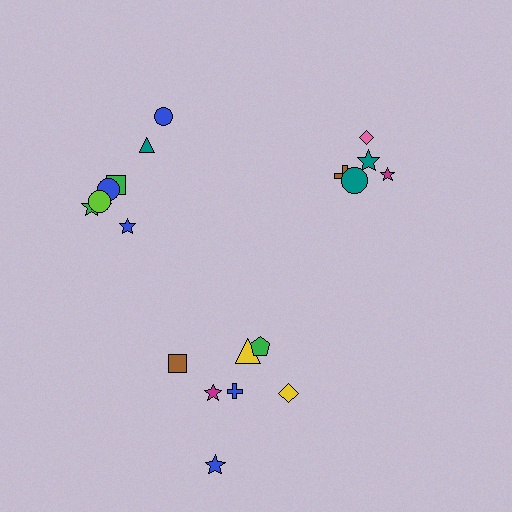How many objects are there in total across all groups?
There are 20 objects.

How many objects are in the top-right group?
There are 5 objects.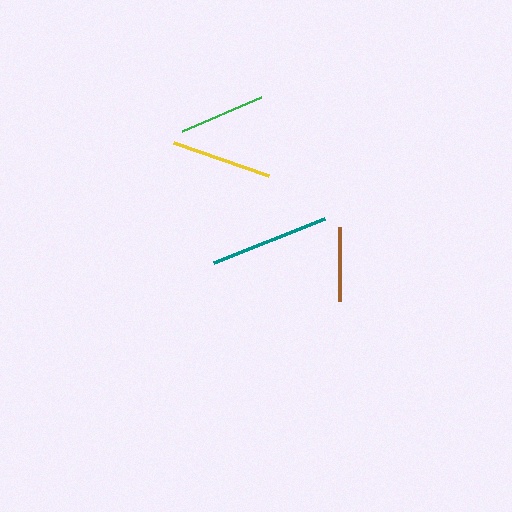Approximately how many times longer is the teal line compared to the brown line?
The teal line is approximately 1.6 times the length of the brown line.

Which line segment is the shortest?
The brown line is the shortest at approximately 73 pixels.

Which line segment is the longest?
The teal line is the longest at approximately 119 pixels.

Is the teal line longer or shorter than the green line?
The teal line is longer than the green line.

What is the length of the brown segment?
The brown segment is approximately 73 pixels long.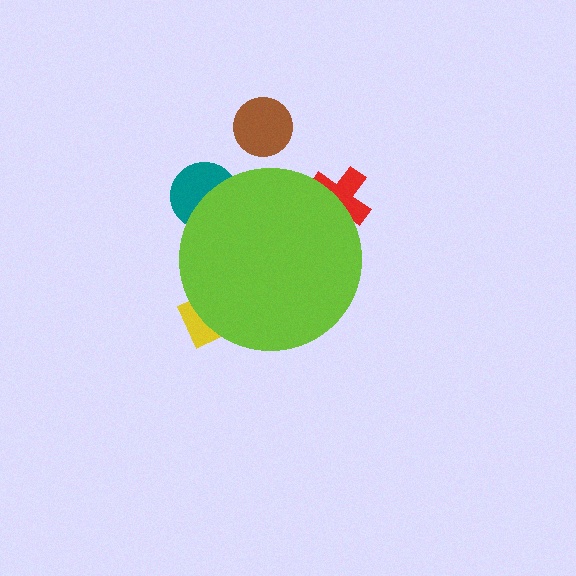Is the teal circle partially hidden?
Yes, the teal circle is partially hidden behind the lime circle.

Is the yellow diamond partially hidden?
Yes, the yellow diamond is partially hidden behind the lime circle.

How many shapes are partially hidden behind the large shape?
3 shapes are partially hidden.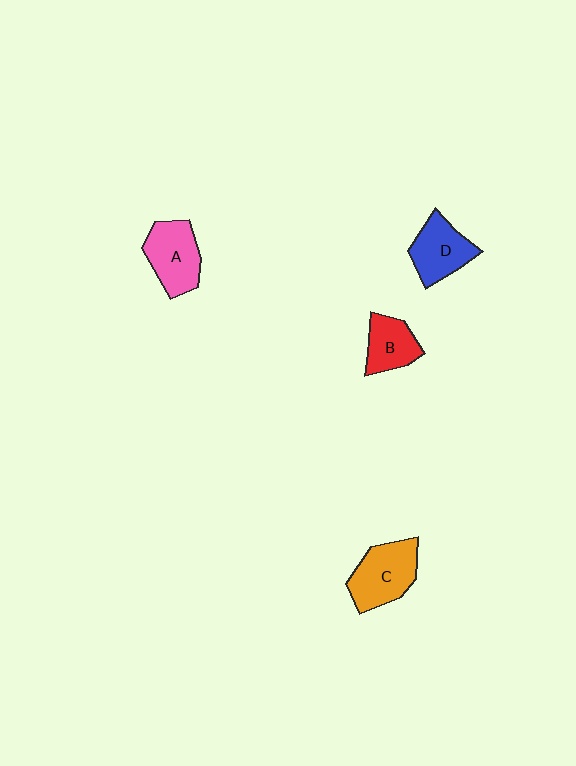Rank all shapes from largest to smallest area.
From largest to smallest: C (orange), A (pink), D (blue), B (red).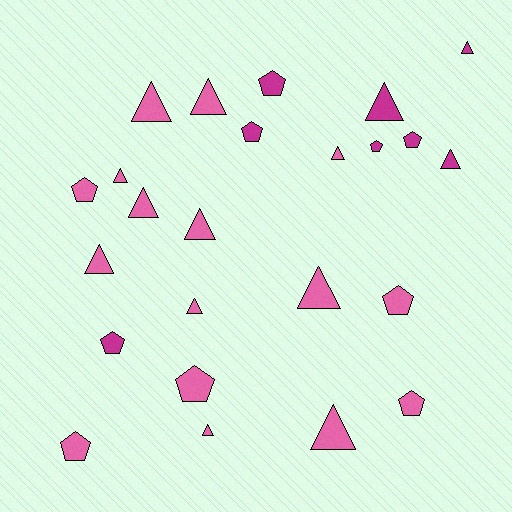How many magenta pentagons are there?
There are 5 magenta pentagons.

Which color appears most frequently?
Pink, with 16 objects.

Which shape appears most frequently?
Triangle, with 14 objects.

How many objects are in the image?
There are 24 objects.